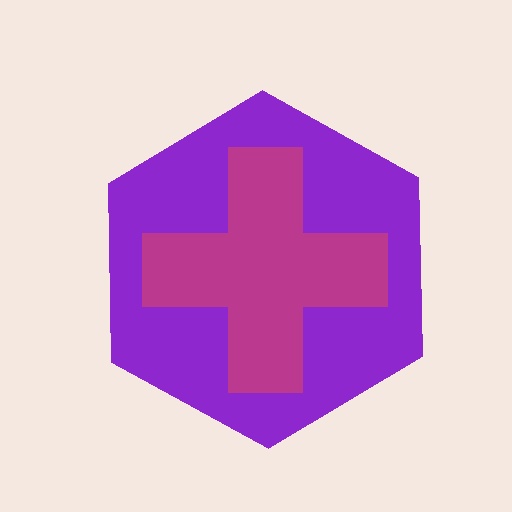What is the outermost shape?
The purple hexagon.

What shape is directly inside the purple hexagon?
The magenta cross.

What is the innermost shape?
The magenta cross.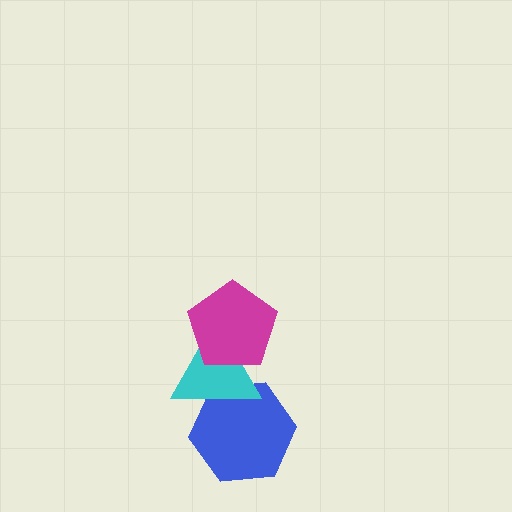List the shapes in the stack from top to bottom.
From top to bottom: the magenta pentagon, the cyan triangle, the blue hexagon.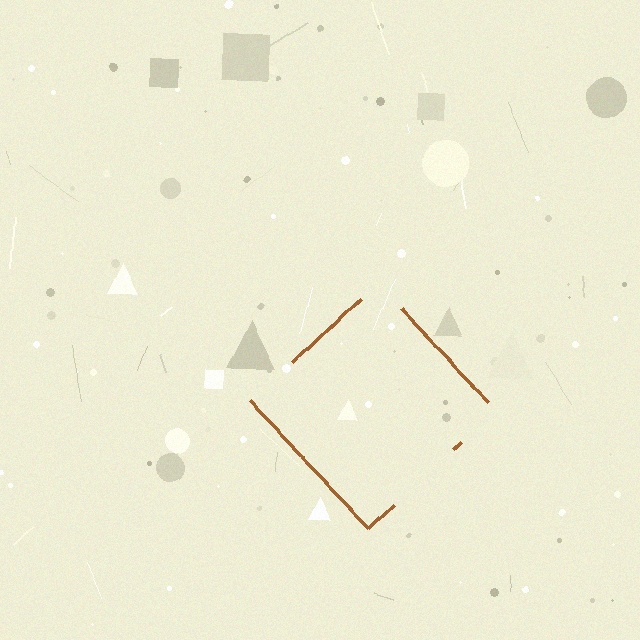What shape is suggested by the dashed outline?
The dashed outline suggests a diamond.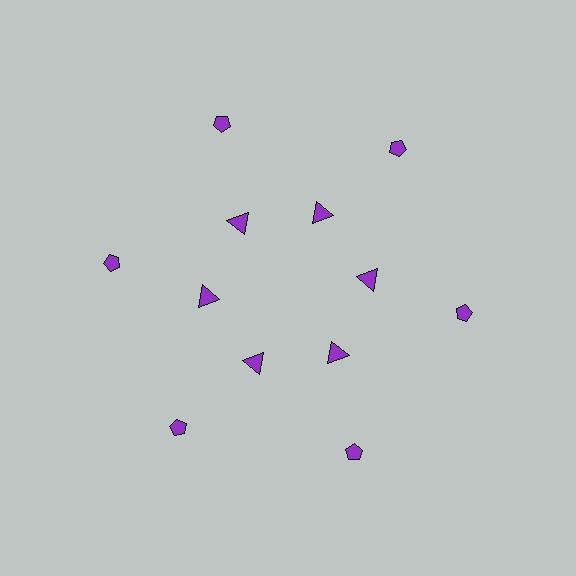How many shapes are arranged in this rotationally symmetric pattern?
There are 12 shapes, arranged in 6 groups of 2.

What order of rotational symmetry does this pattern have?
This pattern has 6-fold rotational symmetry.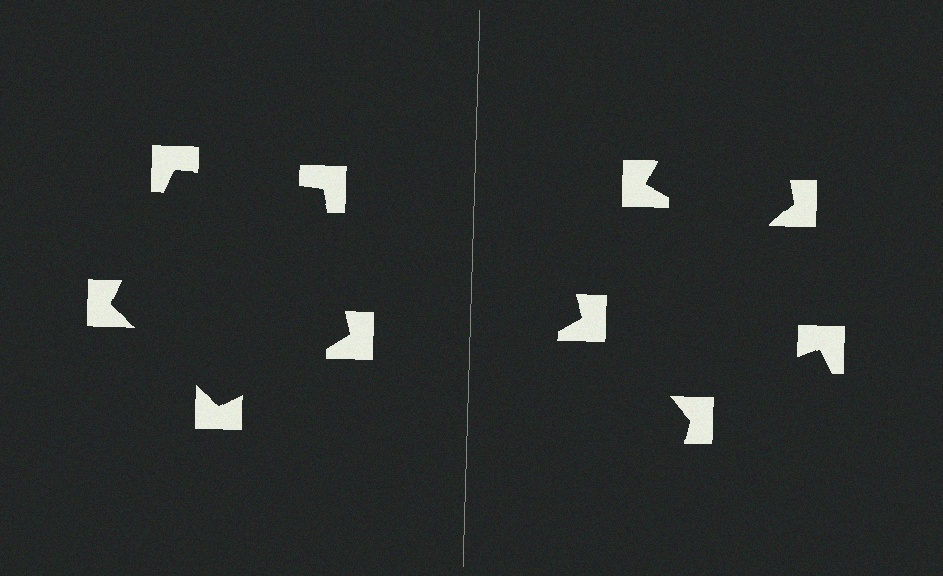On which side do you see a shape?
An illusory pentagon appears on the left side. On the right side the wedge cuts are rotated, so no coherent shape forms.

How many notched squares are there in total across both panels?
10 — 5 on each side.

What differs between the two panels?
The notched squares are positioned identically on both sides; only the wedge orientations differ. On the left they align to a pentagon; on the right they are misaligned.